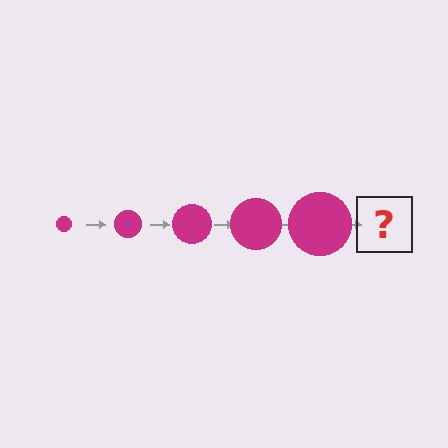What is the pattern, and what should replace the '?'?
The pattern is that the circle gets progressively larger each step. The '?' should be a magenta circle, larger than the previous one.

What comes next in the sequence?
The next element should be a magenta circle, larger than the previous one.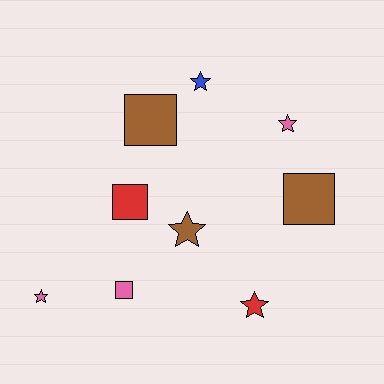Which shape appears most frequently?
Star, with 5 objects.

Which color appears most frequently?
Brown, with 3 objects.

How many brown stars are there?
There is 1 brown star.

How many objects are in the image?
There are 9 objects.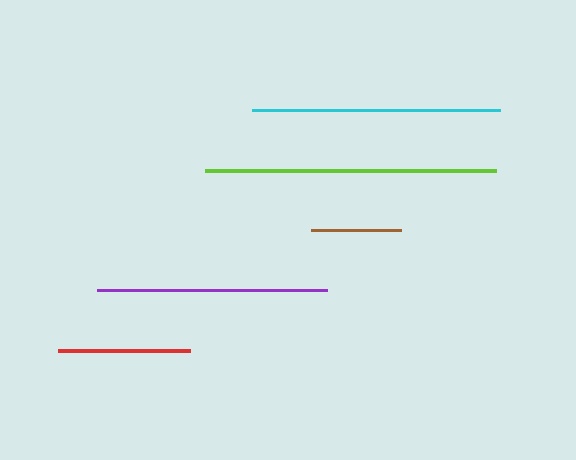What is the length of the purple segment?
The purple segment is approximately 230 pixels long.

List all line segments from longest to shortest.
From longest to shortest: lime, cyan, purple, red, brown.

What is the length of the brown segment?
The brown segment is approximately 90 pixels long.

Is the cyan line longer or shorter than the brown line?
The cyan line is longer than the brown line.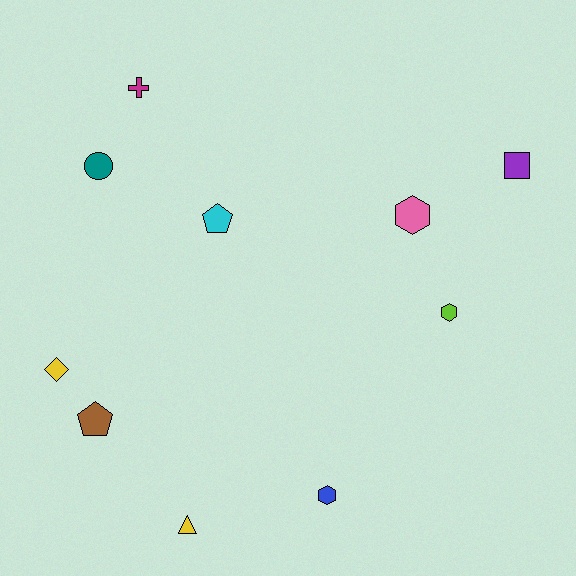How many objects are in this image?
There are 10 objects.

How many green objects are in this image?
There are no green objects.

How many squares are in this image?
There is 1 square.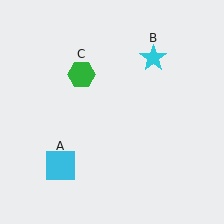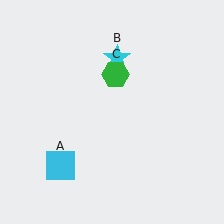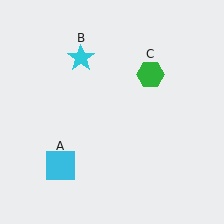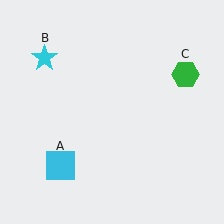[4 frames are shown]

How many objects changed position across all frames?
2 objects changed position: cyan star (object B), green hexagon (object C).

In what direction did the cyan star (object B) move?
The cyan star (object B) moved left.